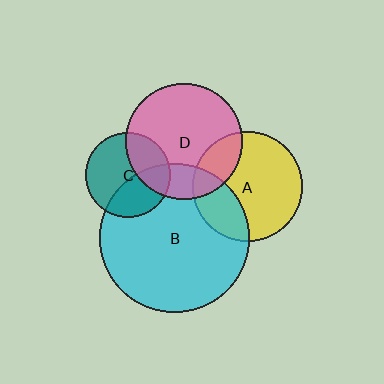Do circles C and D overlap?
Yes.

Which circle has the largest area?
Circle B (cyan).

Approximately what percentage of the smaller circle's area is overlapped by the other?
Approximately 30%.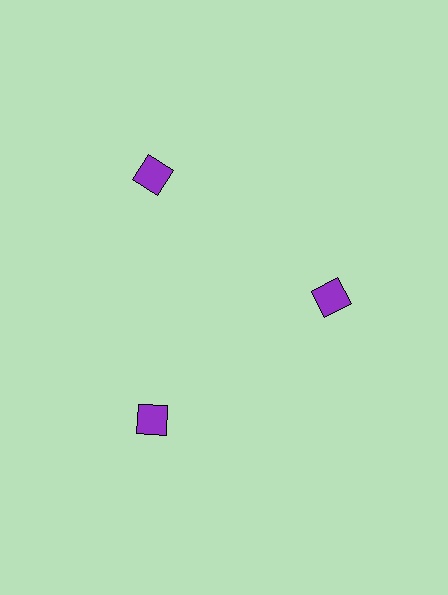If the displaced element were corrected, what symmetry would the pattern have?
It would have 3-fold rotational symmetry — the pattern would map onto itself every 120 degrees.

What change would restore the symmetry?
The symmetry would be restored by moving it outward, back onto the ring so that all 3 squares sit at equal angles and equal distance from the center.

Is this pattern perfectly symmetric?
No. The 3 purple squares are arranged in a ring, but one element near the 3 o'clock position is pulled inward toward the center, breaking the 3-fold rotational symmetry.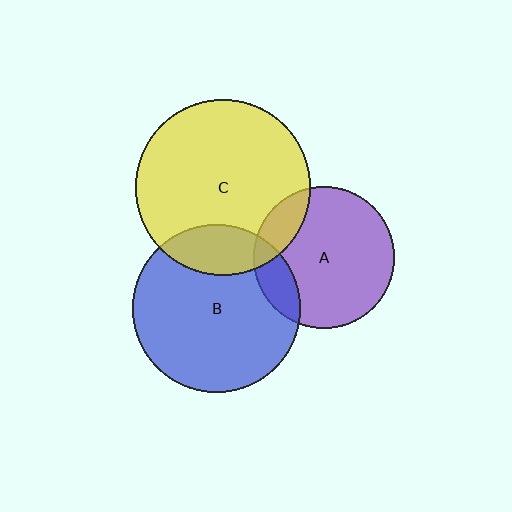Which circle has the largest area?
Circle C (yellow).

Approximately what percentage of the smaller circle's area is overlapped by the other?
Approximately 20%.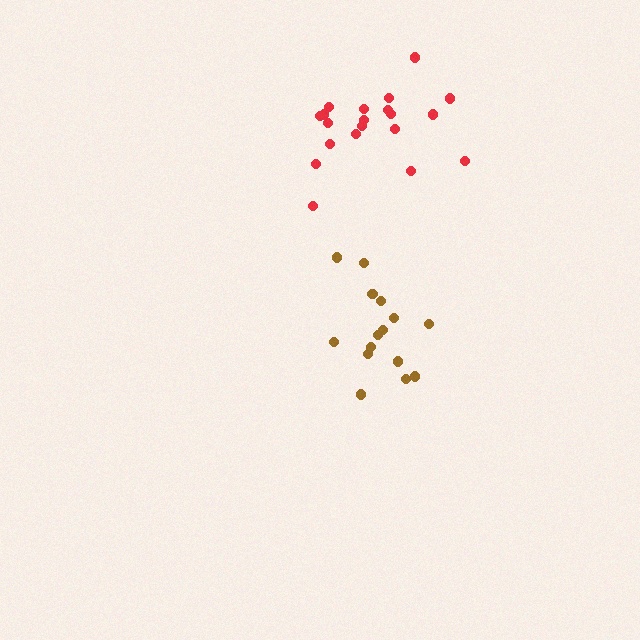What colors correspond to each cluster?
The clusters are colored: red, brown.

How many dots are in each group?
Group 1: 20 dots, Group 2: 16 dots (36 total).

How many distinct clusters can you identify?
There are 2 distinct clusters.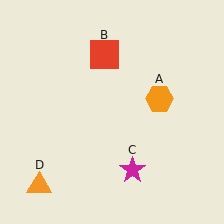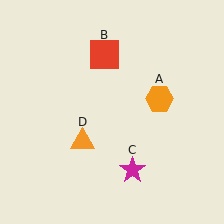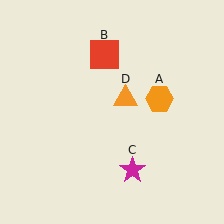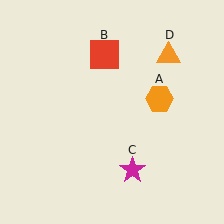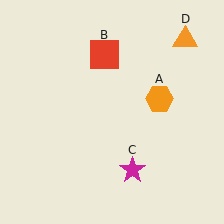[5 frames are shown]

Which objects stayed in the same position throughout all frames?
Orange hexagon (object A) and red square (object B) and magenta star (object C) remained stationary.